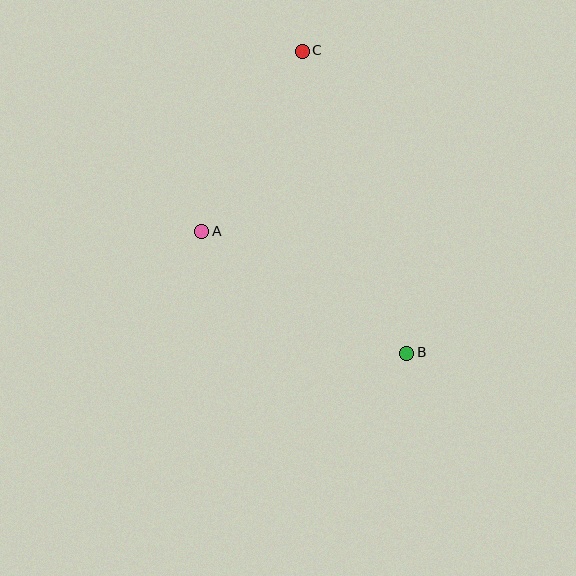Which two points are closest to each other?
Points A and C are closest to each other.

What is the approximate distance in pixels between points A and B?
The distance between A and B is approximately 239 pixels.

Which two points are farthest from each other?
Points B and C are farthest from each other.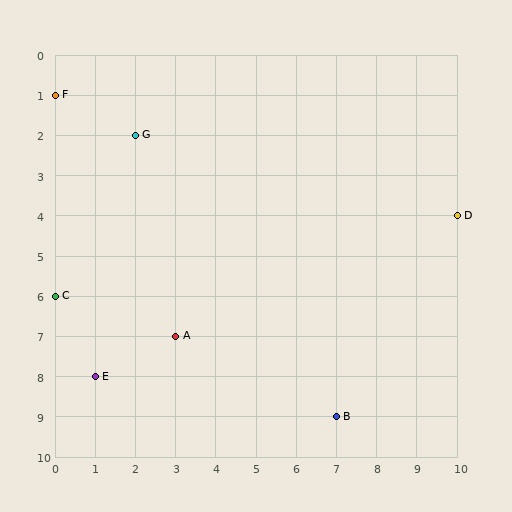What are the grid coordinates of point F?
Point F is at grid coordinates (0, 1).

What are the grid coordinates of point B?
Point B is at grid coordinates (7, 9).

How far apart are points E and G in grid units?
Points E and G are 1 column and 6 rows apart (about 6.1 grid units diagonally).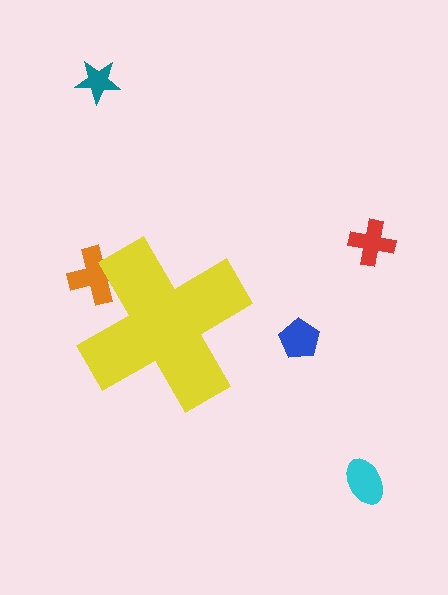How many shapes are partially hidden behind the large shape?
1 shape is partially hidden.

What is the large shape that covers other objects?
A yellow cross.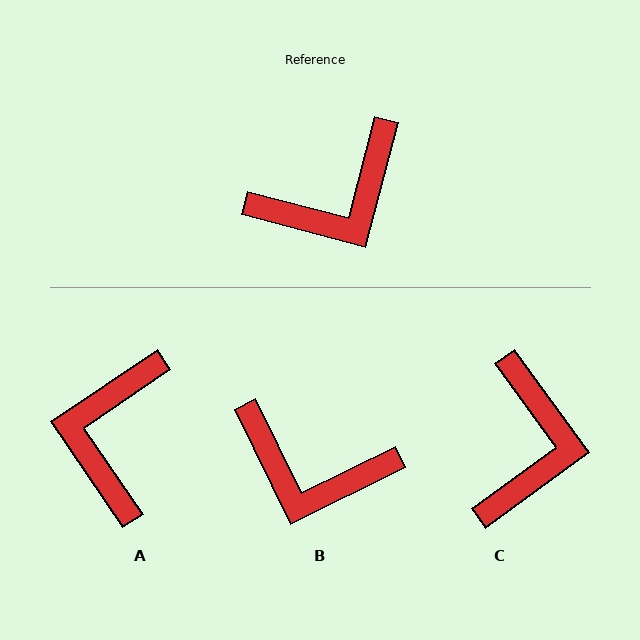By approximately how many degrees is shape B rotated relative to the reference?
Approximately 49 degrees clockwise.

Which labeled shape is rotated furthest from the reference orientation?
A, about 131 degrees away.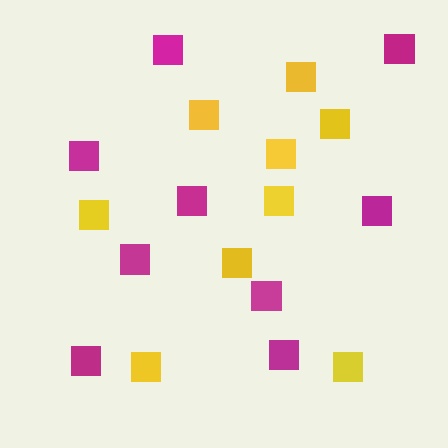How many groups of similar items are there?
There are 2 groups: one group of yellow squares (9) and one group of magenta squares (9).